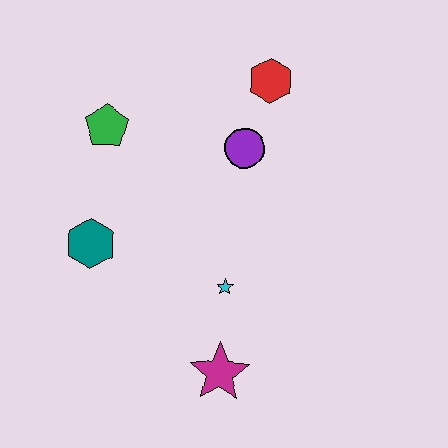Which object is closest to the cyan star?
The magenta star is closest to the cyan star.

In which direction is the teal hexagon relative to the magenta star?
The teal hexagon is to the left of the magenta star.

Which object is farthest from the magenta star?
The red hexagon is farthest from the magenta star.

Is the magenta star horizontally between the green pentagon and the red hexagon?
Yes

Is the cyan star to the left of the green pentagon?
No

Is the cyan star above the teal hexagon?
No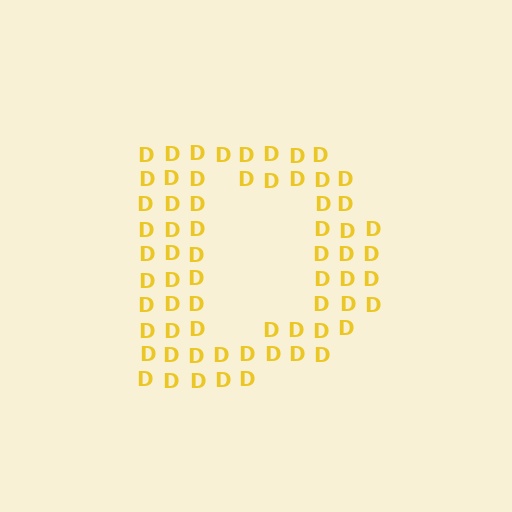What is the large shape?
The large shape is the letter D.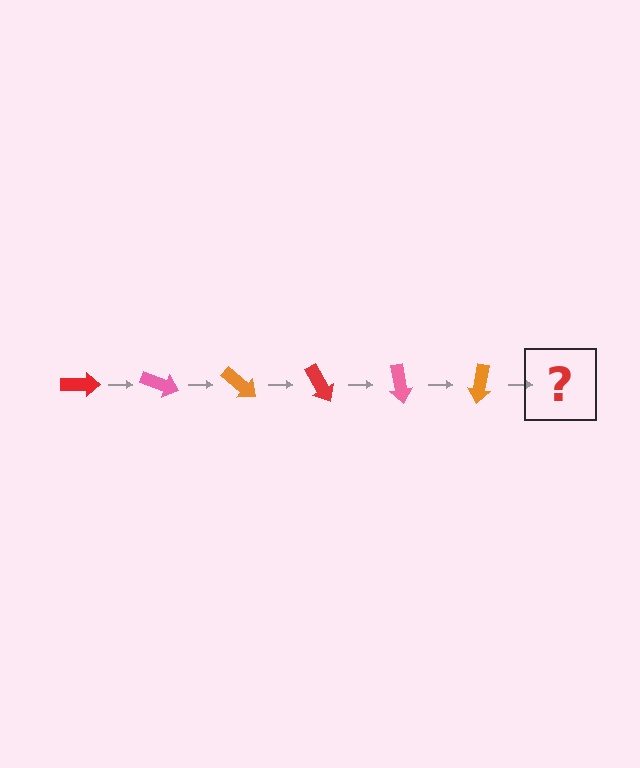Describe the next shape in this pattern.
It should be a red arrow, rotated 120 degrees from the start.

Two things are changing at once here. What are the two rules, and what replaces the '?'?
The two rules are that it rotates 20 degrees each step and the color cycles through red, pink, and orange. The '?' should be a red arrow, rotated 120 degrees from the start.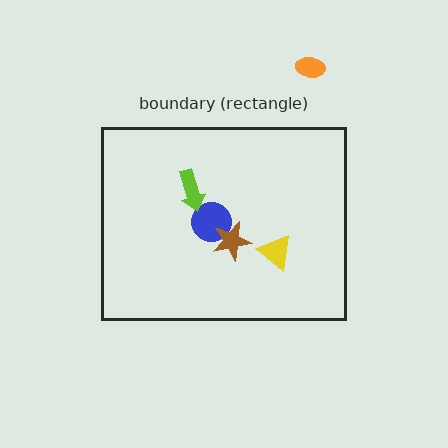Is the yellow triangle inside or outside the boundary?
Inside.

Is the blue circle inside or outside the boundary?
Inside.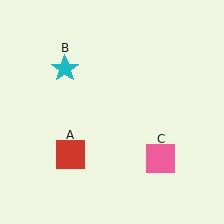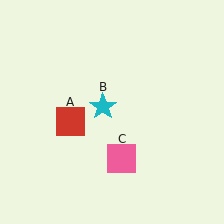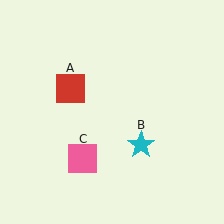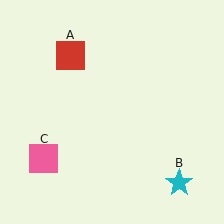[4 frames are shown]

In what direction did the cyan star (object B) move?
The cyan star (object B) moved down and to the right.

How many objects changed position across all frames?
3 objects changed position: red square (object A), cyan star (object B), pink square (object C).